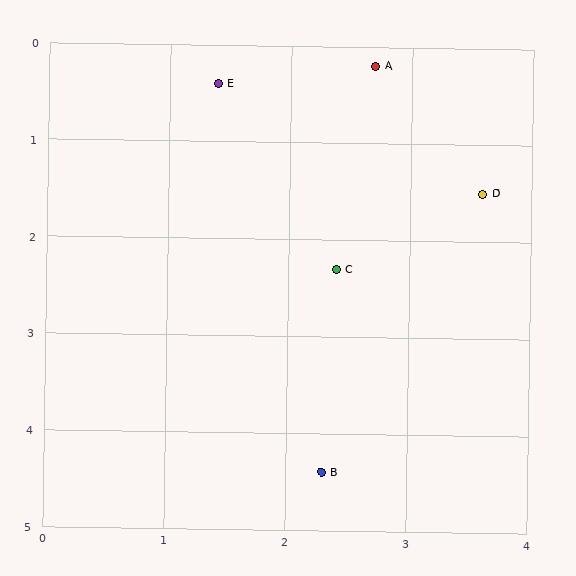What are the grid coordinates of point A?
Point A is at approximately (2.7, 0.2).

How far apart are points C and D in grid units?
Points C and D are about 1.4 grid units apart.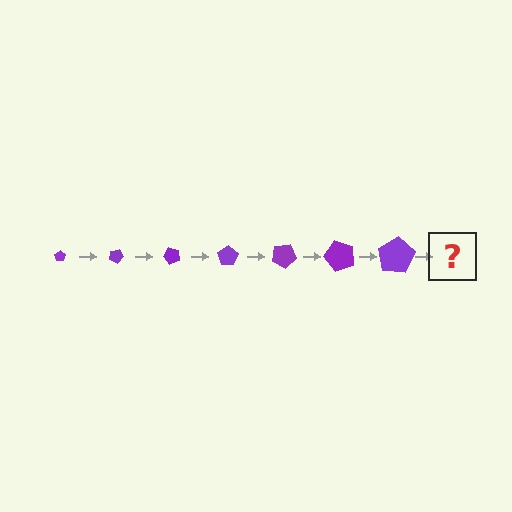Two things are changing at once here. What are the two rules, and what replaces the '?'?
The two rules are that the pentagon grows larger each step and it rotates 25 degrees each step. The '?' should be a pentagon, larger than the previous one and rotated 175 degrees from the start.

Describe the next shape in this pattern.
It should be a pentagon, larger than the previous one and rotated 175 degrees from the start.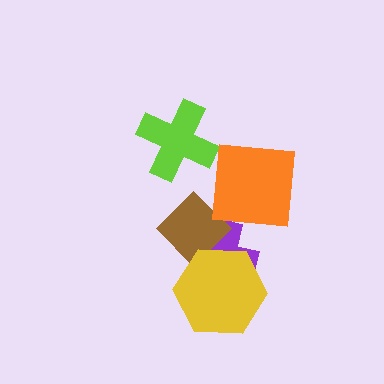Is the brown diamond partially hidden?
Yes, it is partially covered by another shape.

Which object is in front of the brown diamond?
The yellow hexagon is in front of the brown diamond.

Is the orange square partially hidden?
No, no other shape covers it.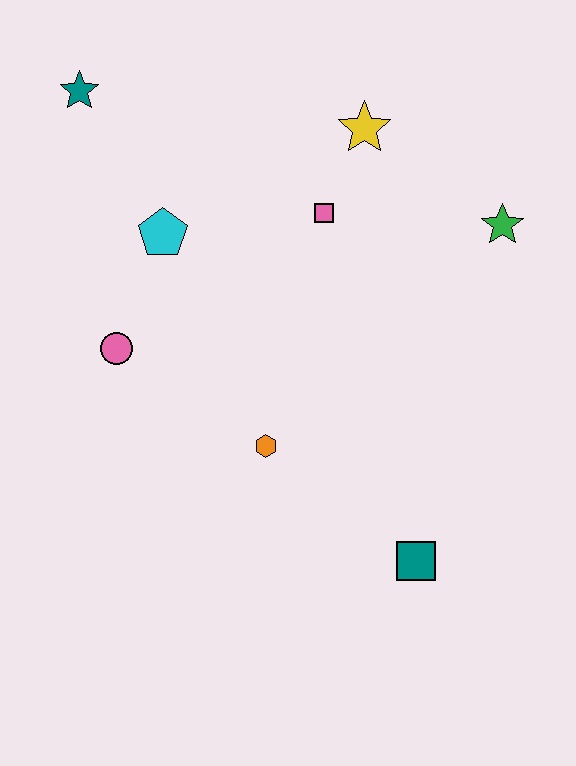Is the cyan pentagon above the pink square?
No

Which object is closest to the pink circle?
The cyan pentagon is closest to the pink circle.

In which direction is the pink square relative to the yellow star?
The pink square is below the yellow star.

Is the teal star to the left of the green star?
Yes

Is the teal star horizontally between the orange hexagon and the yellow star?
No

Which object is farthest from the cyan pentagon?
The teal square is farthest from the cyan pentagon.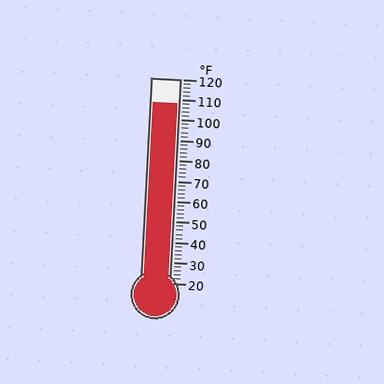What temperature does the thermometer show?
The thermometer shows approximately 108°F.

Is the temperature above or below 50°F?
The temperature is above 50°F.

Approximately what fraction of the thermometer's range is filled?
The thermometer is filled to approximately 90% of its range.